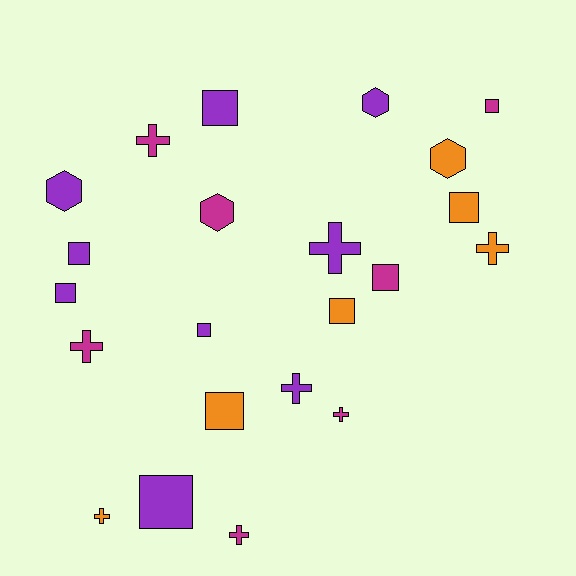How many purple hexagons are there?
There are 2 purple hexagons.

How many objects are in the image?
There are 22 objects.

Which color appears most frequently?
Purple, with 9 objects.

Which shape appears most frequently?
Square, with 10 objects.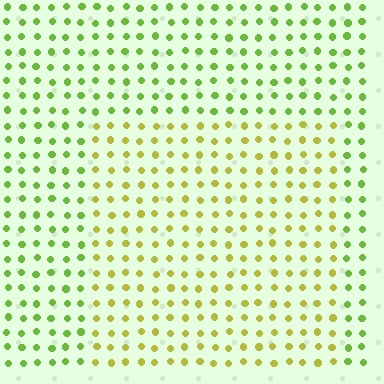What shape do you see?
I see a rectangle.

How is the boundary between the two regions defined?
The boundary is defined purely by a slight shift in hue (about 36 degrees). Spacing, size, and orientation are identical on both sides.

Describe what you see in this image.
The image is filled with small lime elements in a uniform arrangement. A rectangle-shaped region is visible where the elements are tinted to a slightly different hue, forming a subtle color boundary.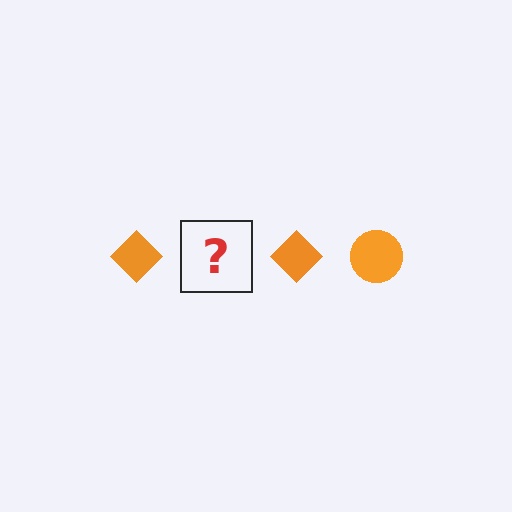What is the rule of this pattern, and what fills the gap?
The rule is that the pattern cycles through diamond, circle shapes in orange. The gap should be filled with an orange circle.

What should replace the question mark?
The question mark should be replaced with an orange circle.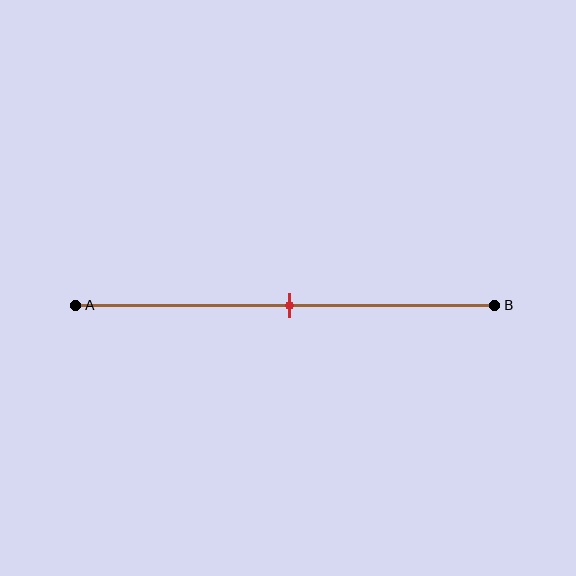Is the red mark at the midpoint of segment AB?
Yes, the mark is approximately at the midpoint.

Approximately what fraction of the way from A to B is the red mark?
The red mark is approximately 50% of the way from A to B.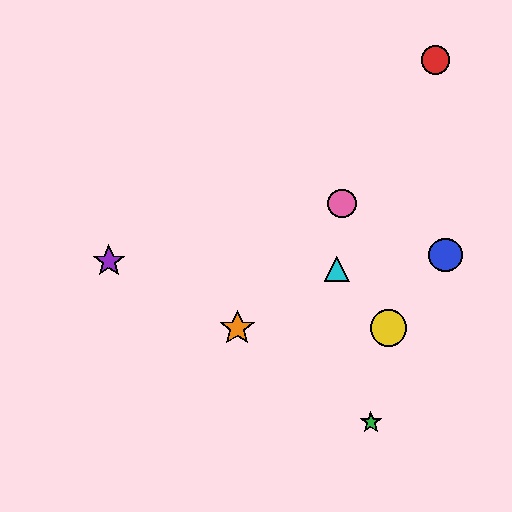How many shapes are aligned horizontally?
2 shapes (the yellow circle, the orange star) are aligned horizontally.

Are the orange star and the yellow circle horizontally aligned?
Yes, both are at y≈328.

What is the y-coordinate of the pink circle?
The pink circle is at y≈203.